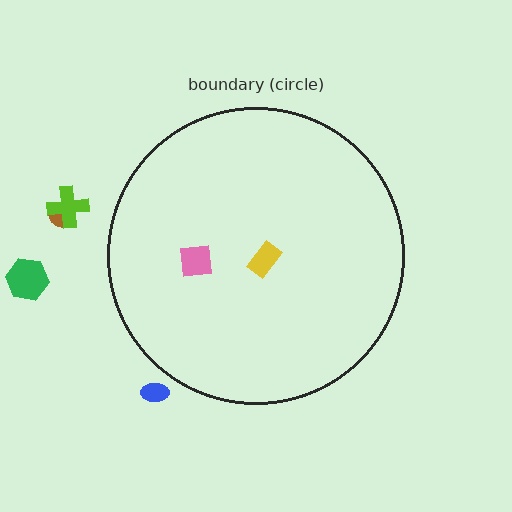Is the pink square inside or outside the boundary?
Inside.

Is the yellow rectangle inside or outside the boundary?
Inside.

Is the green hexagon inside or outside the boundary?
Outside.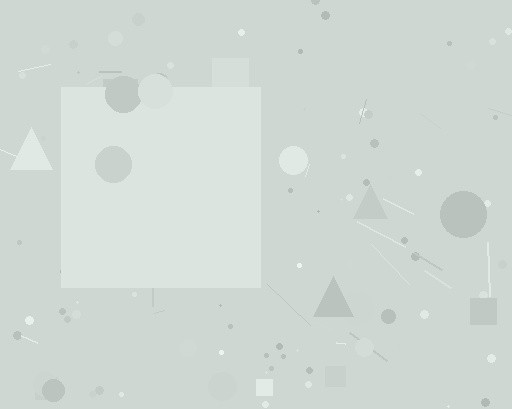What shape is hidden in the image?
A square is hidden in the image.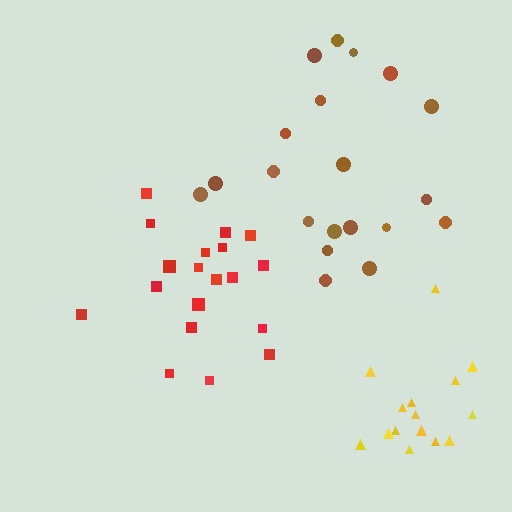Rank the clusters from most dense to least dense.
yellow, red, brown.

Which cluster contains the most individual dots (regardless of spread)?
Brown (20).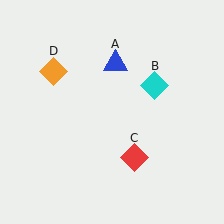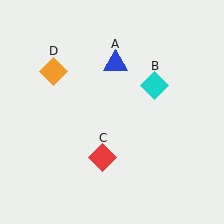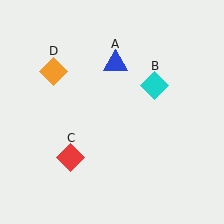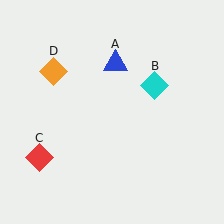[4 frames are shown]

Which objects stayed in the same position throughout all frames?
Blue triangle (object A) and cyan diamond (object B) and orange diamond (object D) remained stationary.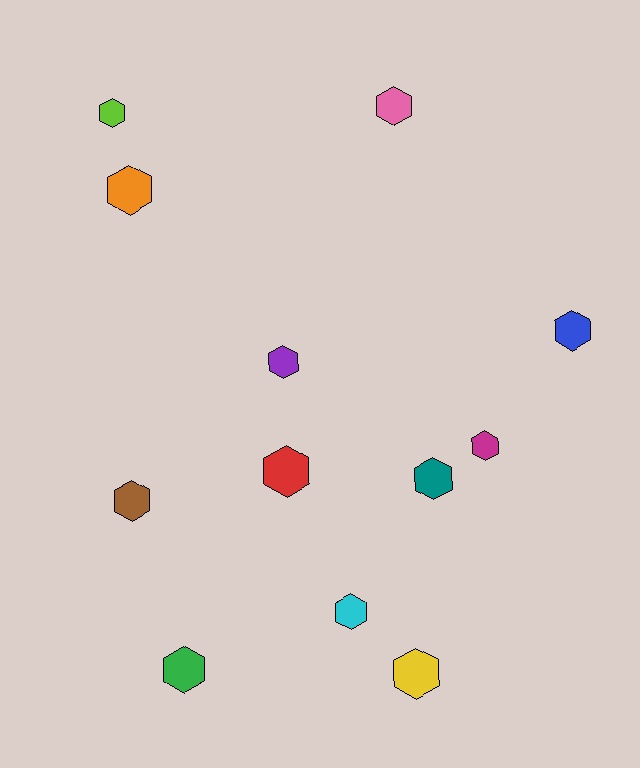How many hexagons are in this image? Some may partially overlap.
There are 12 hexagons.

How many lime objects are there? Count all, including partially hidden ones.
There is 1 lime object.